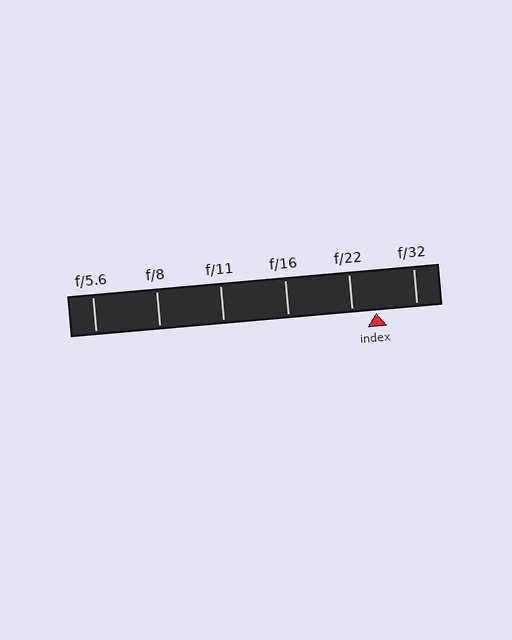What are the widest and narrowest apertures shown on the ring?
The widest aperture shown is f/5.6 and the narrowest is f/32.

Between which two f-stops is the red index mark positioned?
The index mark is between f/22 and f/32.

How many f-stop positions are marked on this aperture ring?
There are 6 f-stop positions marked.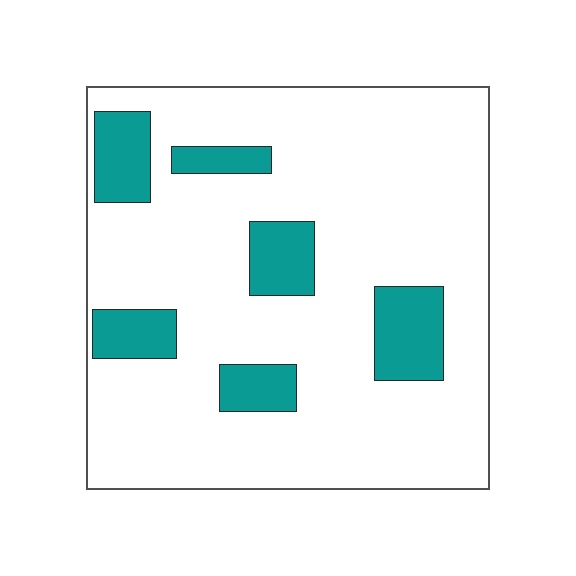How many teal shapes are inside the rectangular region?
6.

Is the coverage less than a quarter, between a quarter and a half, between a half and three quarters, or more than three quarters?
Less than a quarter.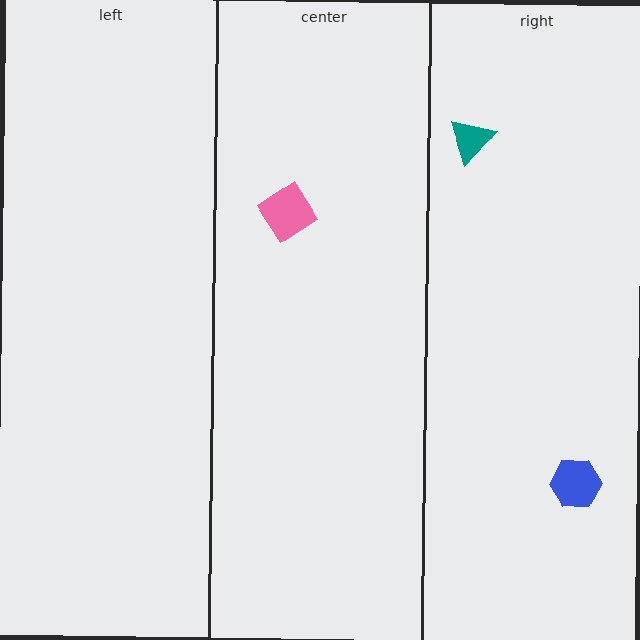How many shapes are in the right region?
2.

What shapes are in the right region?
The blue hexagon, the teal triangle.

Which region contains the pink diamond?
The center region.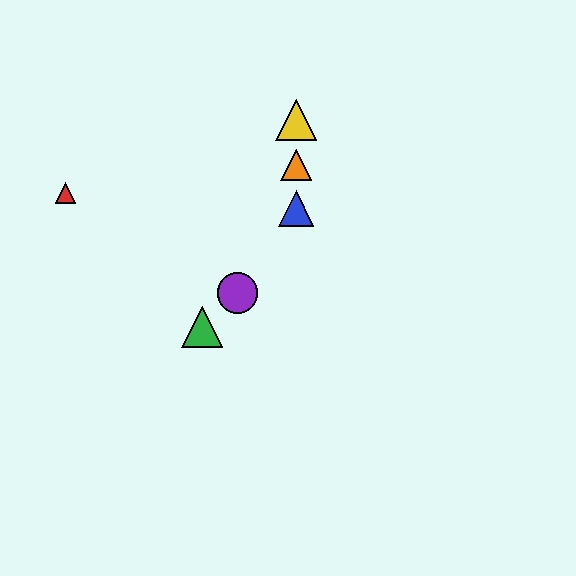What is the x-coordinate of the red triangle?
The red triangle is at x≈65.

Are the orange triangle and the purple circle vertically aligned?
No, the orange triangle is at x≈296 and the purple circle is at x≈237.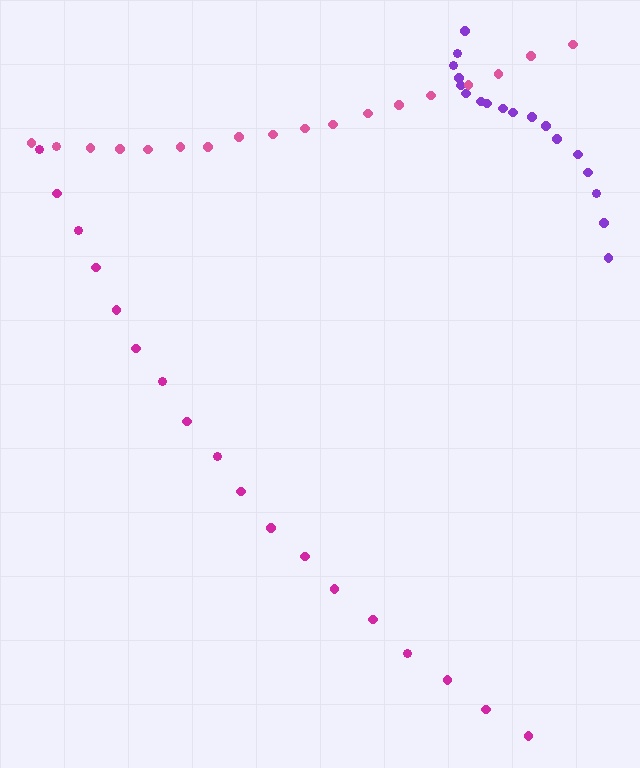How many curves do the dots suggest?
There are 3 distinct paths.